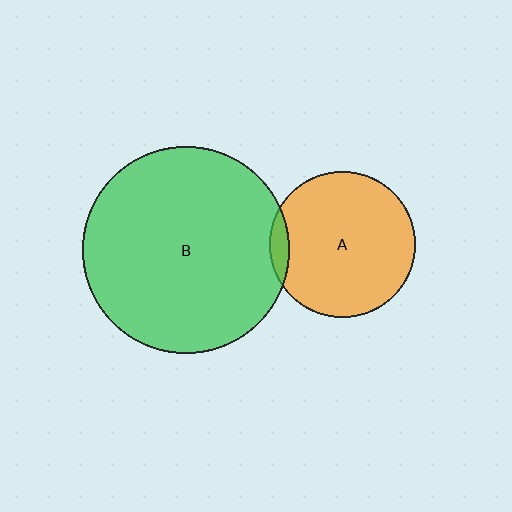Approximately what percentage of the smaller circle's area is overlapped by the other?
Approximately 5%.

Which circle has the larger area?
Circle B (green).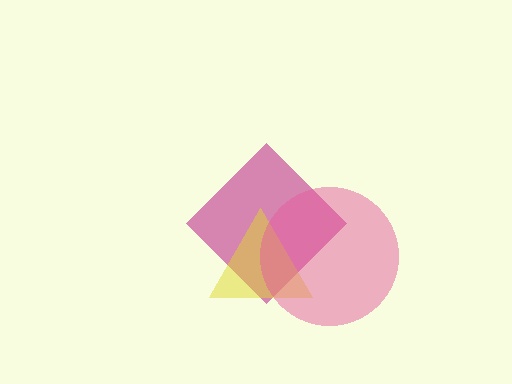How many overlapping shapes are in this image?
There are 3 overlapping shapes in the image.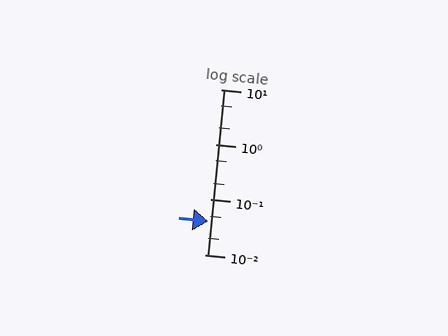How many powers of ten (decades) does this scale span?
The scale spans 3 decades, from 0.01 to 10.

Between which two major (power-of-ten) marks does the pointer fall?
The pointer is between 0.01 and 0.1.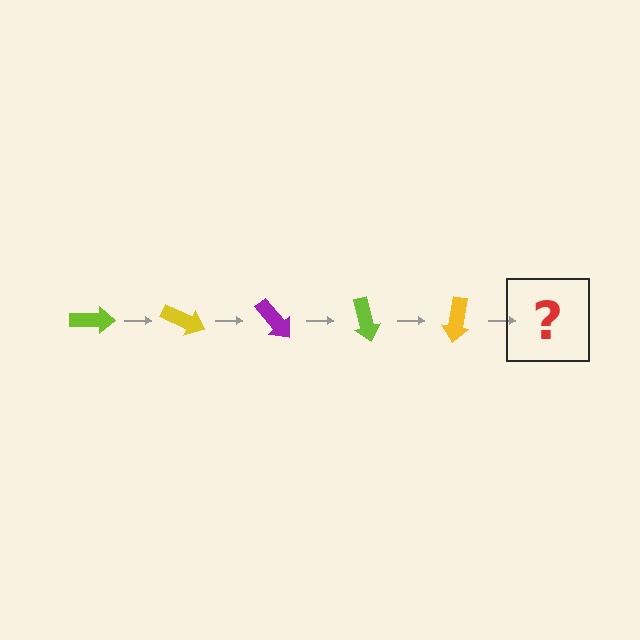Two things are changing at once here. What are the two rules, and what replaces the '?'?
The two rules are that it rotates 25 degrees each step and the color cycles through lime, yellow, and purple. The '?' should be a purple arrow, rotated 125 degrees from the start.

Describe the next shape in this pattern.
It should be a purple arrow, rotated 125 degrees from the start.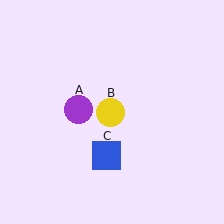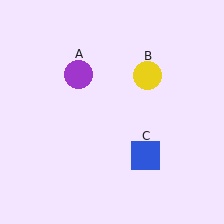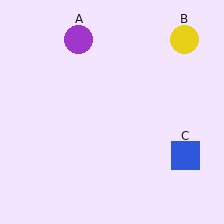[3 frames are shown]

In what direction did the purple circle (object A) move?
The purple circle (object A) moved up.